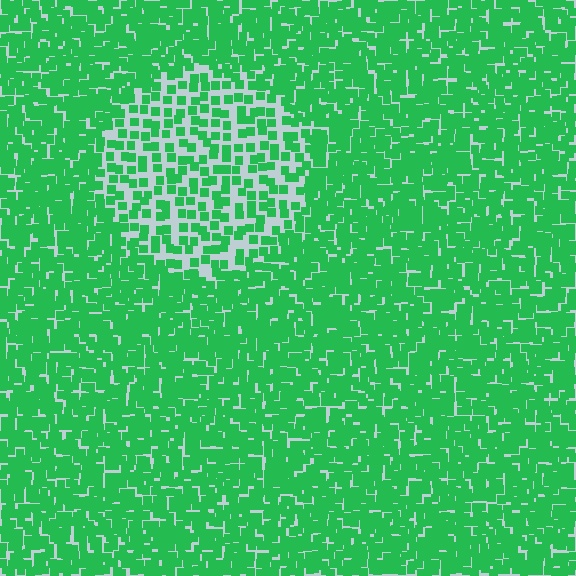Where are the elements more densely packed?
The elements are more densely packed outside the circle boundary.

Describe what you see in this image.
The image contains small green elements arranged at two different densities. A circle-shaped region is visible where the elements are less densely packed than the surrounding area.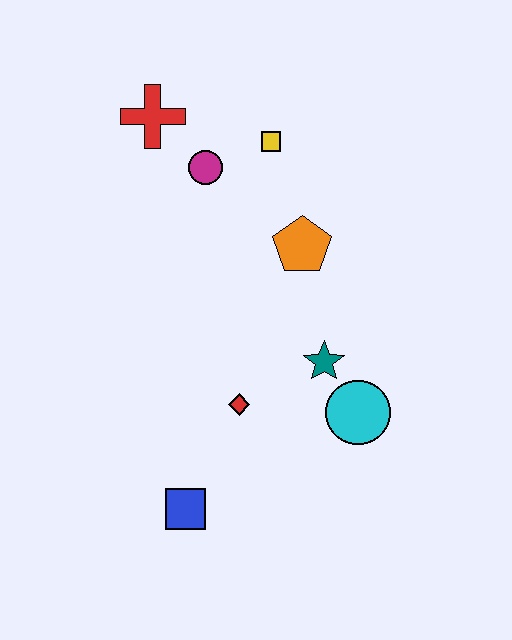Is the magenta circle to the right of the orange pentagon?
No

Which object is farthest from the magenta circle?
The blue square is farthest from the magenta circle.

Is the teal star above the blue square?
Yes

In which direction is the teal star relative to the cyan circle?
The teal star is above the cyan circle.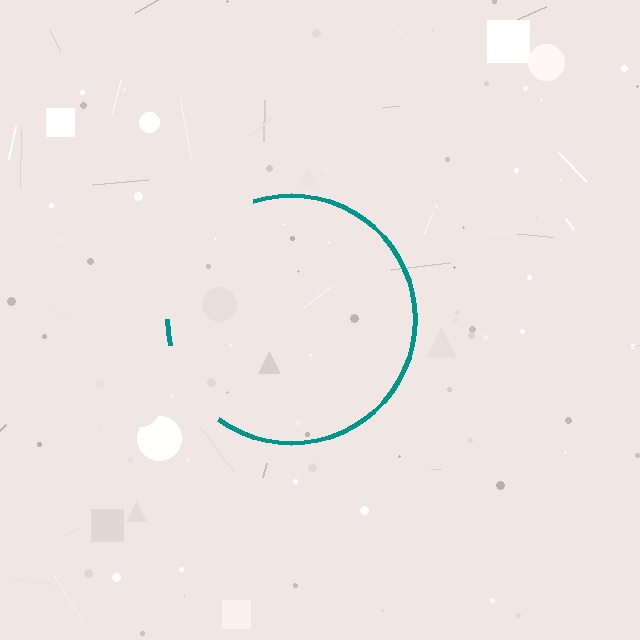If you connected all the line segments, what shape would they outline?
They would outline a circle.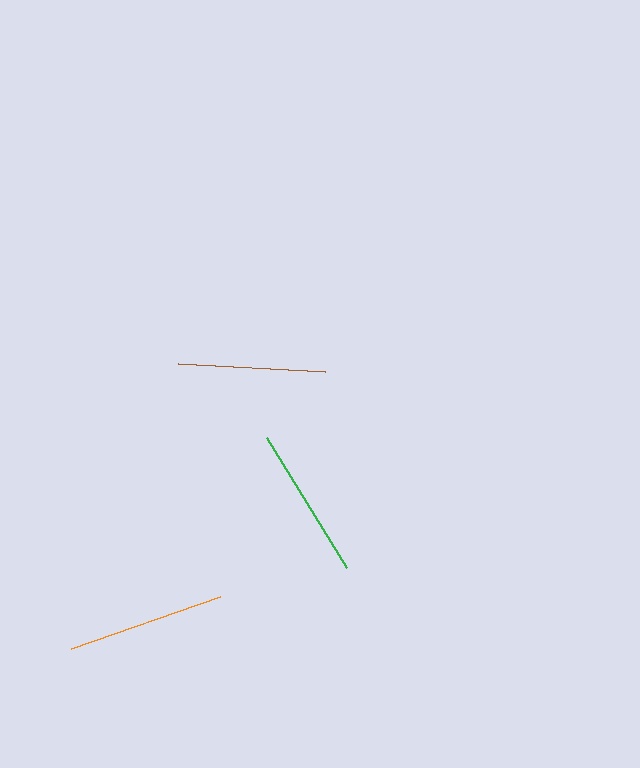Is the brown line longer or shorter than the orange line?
The orange line is longer than the brown line.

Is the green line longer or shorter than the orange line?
The orange line is longer than the green line.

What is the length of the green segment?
The green segment is approximately 153 pixels long.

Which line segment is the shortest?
The brown line is the shortest at approximately 147 pixels.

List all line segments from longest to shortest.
From longest to shortest: orange, green, brown.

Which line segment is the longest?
The orange line is the longest at approximately 157 pixels.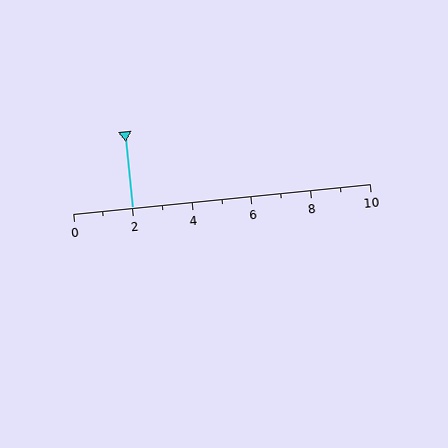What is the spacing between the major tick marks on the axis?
The major ticks are spaced 2 apart.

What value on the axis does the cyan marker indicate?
The marker indicates approximately 2.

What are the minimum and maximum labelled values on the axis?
The axis runs from 0 to 10.